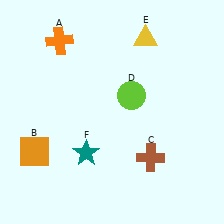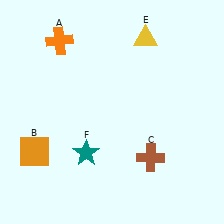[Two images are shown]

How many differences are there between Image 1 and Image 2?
There is 1 difference between the two images.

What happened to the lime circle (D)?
The lime circle (D) was removed in Image 2. It was in the top-right area of Image 1.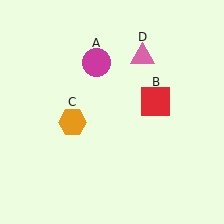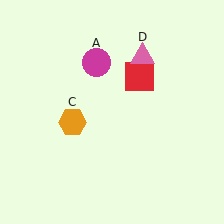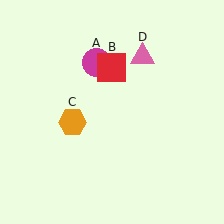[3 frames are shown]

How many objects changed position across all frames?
1 object changed position: red square (object B).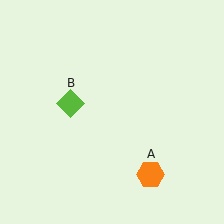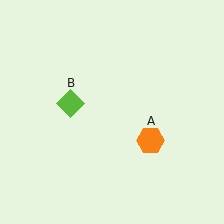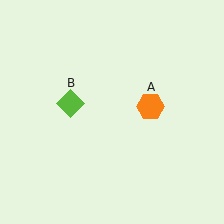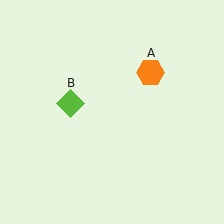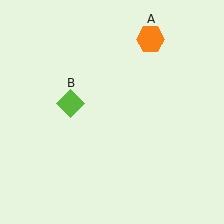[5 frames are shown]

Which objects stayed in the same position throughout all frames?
Lime diamond (object B) remained stationary.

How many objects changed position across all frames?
1 object changed position: orange hexagon (object A).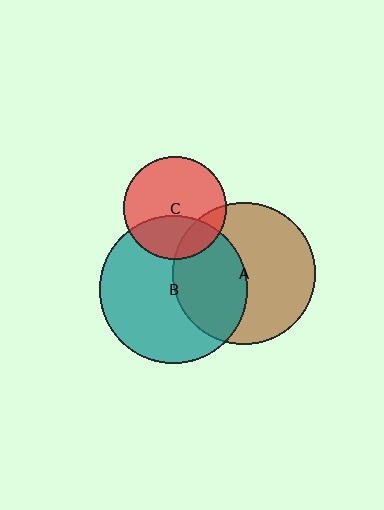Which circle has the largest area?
Circle B (teal).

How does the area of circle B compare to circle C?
Approximately 2.1 times.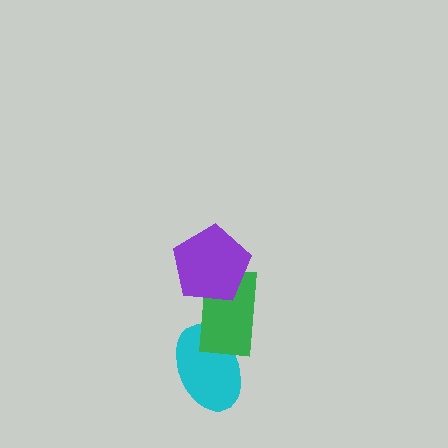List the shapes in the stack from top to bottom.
From top to bottom: the purple pentagon, the green rectangle, the cyan ellipse.